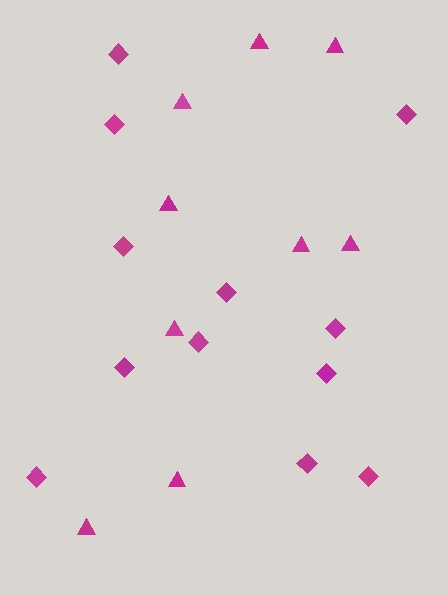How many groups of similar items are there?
There are 2 groups: one group of diamonds (12) and one group of triangles (9).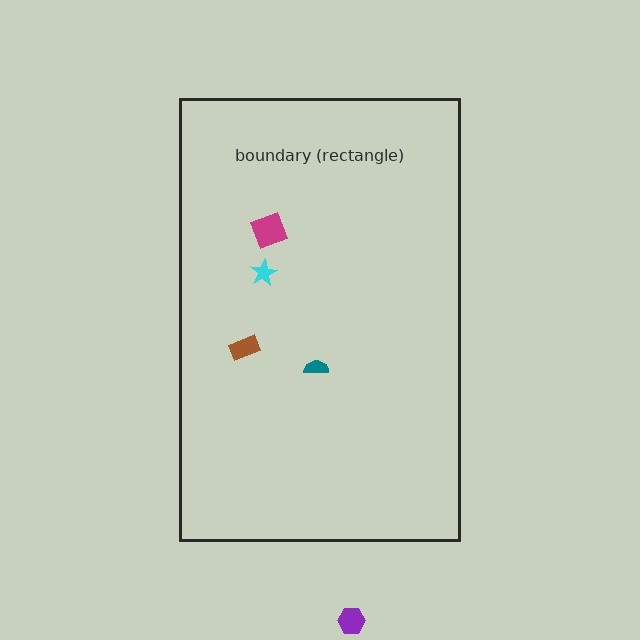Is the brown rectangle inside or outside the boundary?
Inside.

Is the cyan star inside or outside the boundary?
Inside.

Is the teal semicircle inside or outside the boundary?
Inside.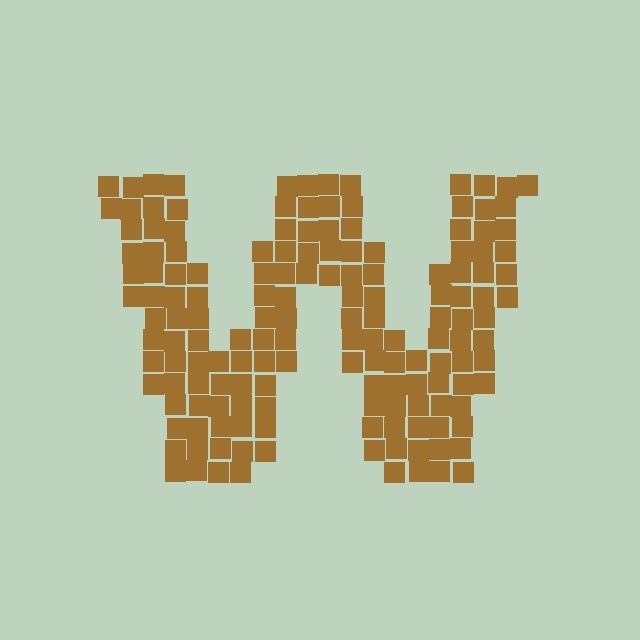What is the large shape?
The large shape is the letter W.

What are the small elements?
The small elements are squares.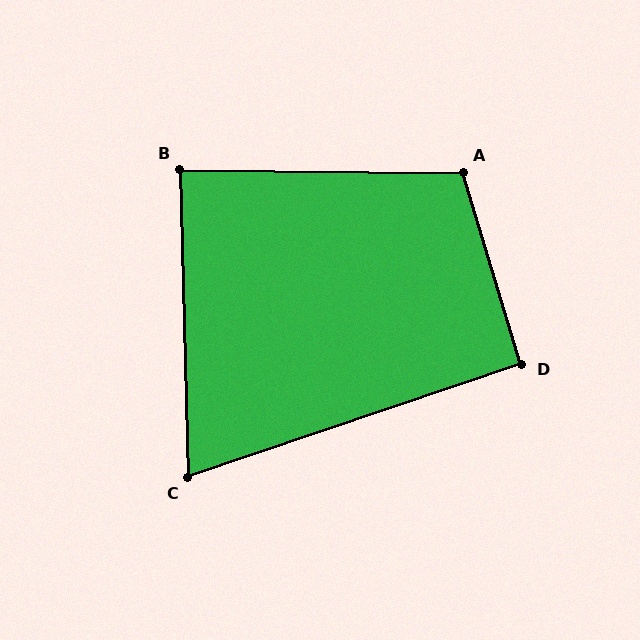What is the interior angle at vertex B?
Approximately 88 degrees (approximately right).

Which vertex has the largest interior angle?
A, at approximately 107 degrees.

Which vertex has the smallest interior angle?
C, at approximately 73 degrees.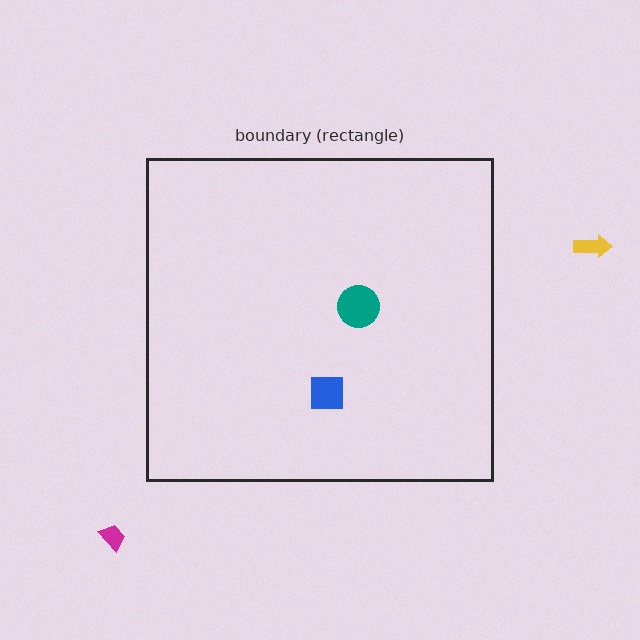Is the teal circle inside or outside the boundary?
Inside.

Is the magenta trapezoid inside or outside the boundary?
Outside.